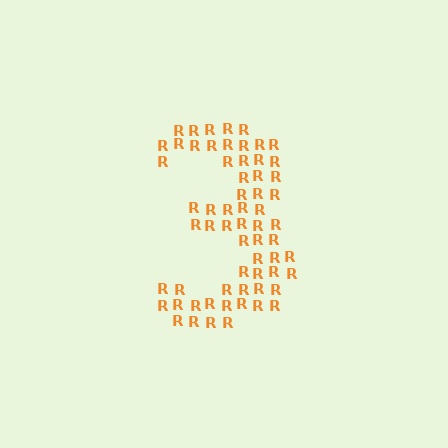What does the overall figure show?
The overall figure shows the digit 3.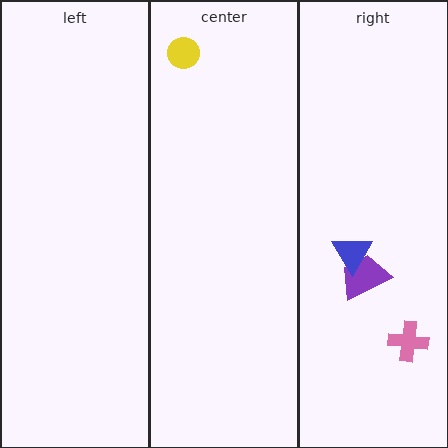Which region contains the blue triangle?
The right region.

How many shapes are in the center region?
1.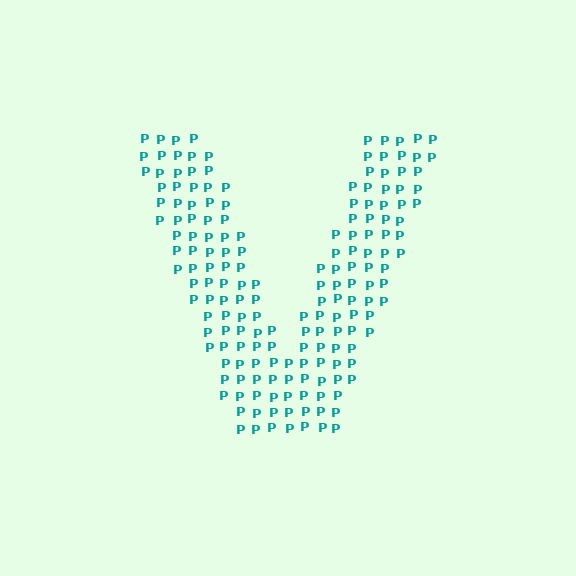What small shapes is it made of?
It is made of small letter P's.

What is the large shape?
The large shape is the letter V.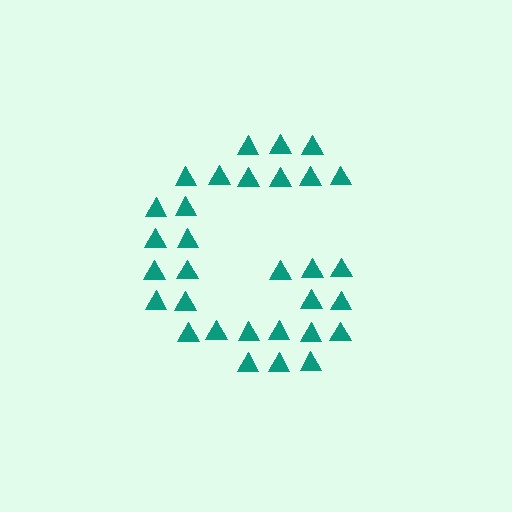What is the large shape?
The large shape is the letter G.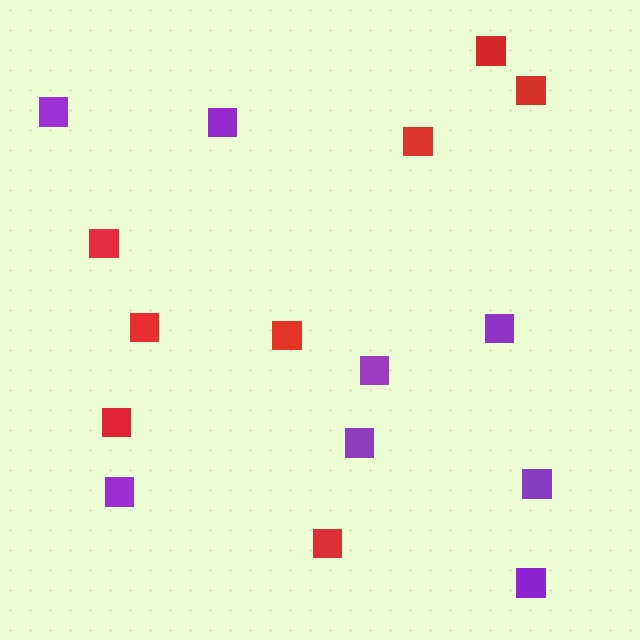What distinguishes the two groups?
There are 2 groups: one group of red squares (8) and one group of purple squares (8).